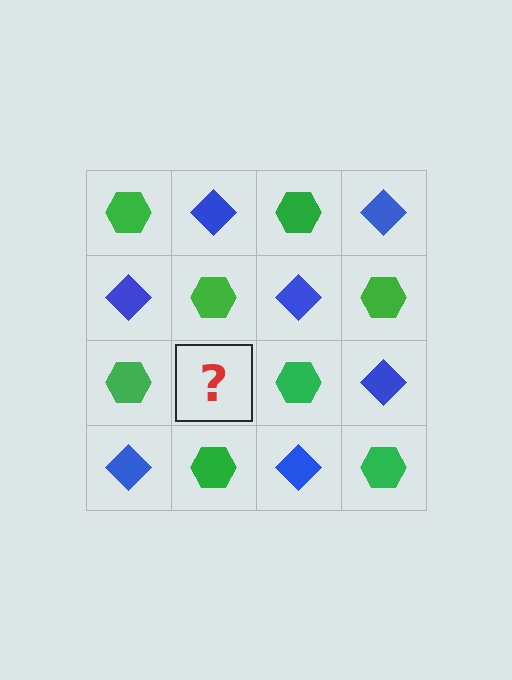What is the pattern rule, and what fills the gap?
The rule is that it alternates green hexagon and blue diamond in a checkerboard pattern. The gap should be filled with a blue diamond.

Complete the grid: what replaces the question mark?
The question mark should be replaced with a blue diamond.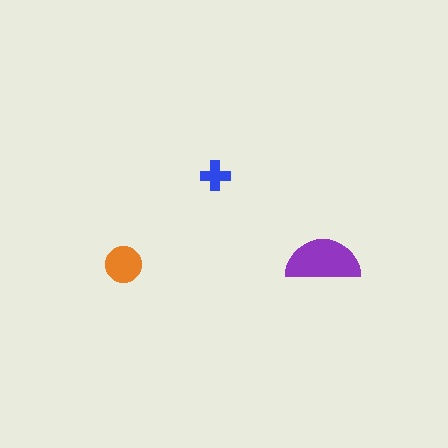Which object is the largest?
The purple semicircle.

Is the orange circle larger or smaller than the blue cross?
Larger.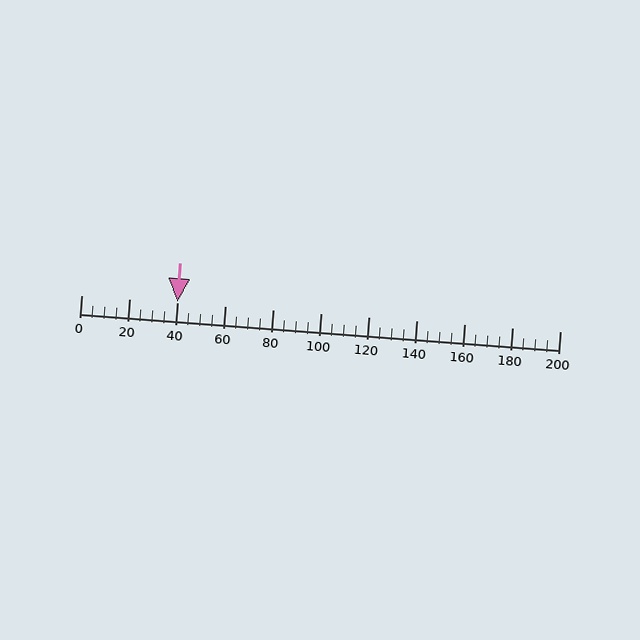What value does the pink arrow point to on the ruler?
The pink arrow points to approximately 40.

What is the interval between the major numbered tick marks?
The major tick marks are spaced 20 units apart.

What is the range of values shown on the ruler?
The ruler shows values from 0 to 200.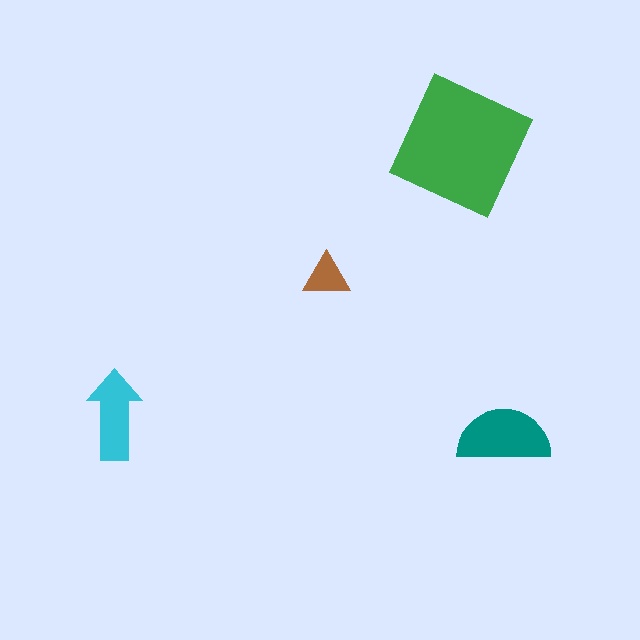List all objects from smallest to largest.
The brown triangle, the cyan arrow, the teal semicircle, the green square.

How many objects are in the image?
There are 4 objects in the image.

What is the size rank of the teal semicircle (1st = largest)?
2nd.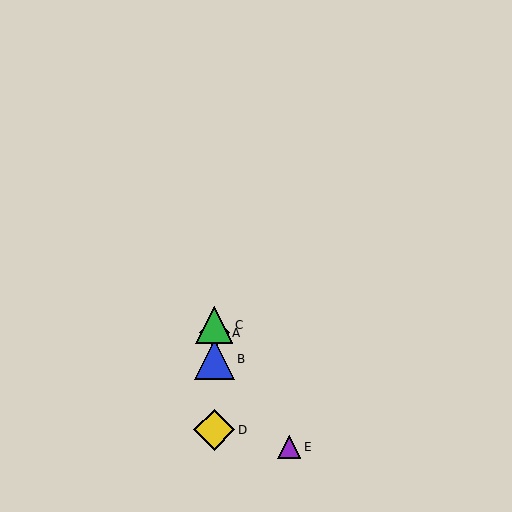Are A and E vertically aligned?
No, A is at x≈214 and E is at x≈289.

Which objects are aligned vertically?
Objects A, B, C, D are aligned vertically.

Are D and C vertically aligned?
Yes, both are at x≈214.